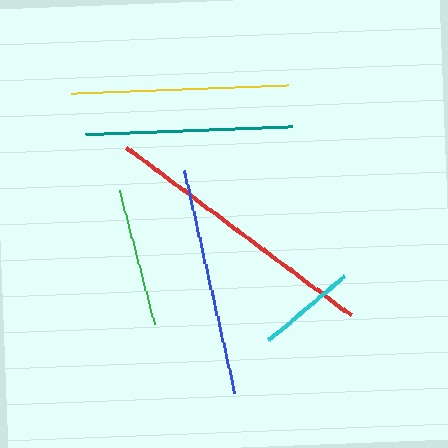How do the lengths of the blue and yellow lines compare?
The blue and yellow lines are approximately the same length.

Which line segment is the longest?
The red line is the longest at approximately 280 pixels.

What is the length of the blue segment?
The blue segment is approximately 227 pixels long.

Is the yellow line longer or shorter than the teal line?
The yellow line is longer than the teal line.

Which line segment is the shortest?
The cyan line is the shortest at approximately 99 pixels.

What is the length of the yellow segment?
The yellow segment is approximately 216 pixels long.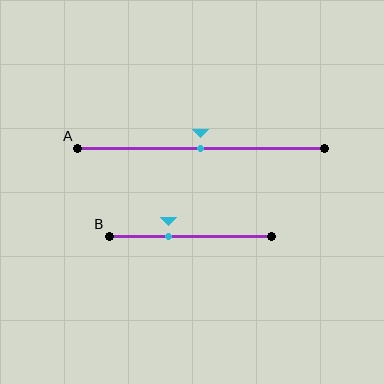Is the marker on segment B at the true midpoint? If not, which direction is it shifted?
No, the marker on segment B is shifted to the left by about 14% of the segment length.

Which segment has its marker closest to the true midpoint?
Segment A has its marker closest to the true midpoint.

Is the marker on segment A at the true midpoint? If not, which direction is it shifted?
Yes, the marker on segment A is at the true midpoint.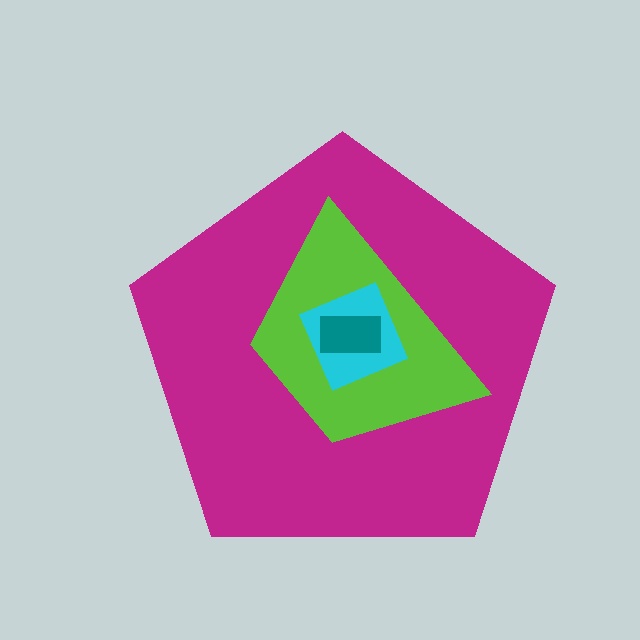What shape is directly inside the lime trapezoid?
The cyan square.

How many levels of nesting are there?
4.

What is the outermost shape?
The magenta pentagon.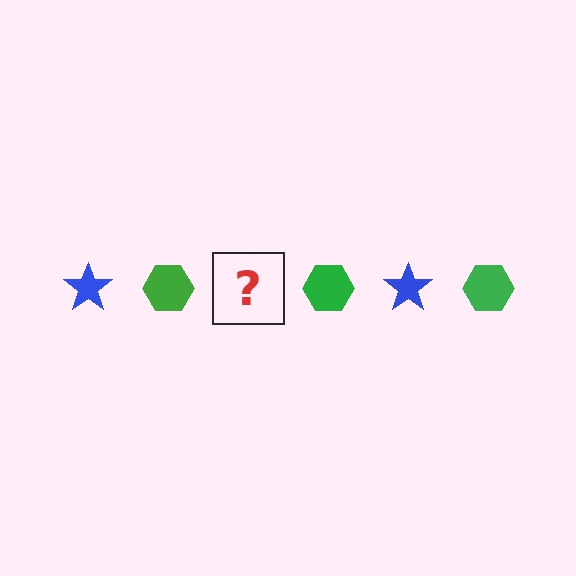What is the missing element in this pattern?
The missing element is a blue star.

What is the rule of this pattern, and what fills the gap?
The rule is that the pattern alternates between blue star and green hexagon. The gap should be filled with a blue star.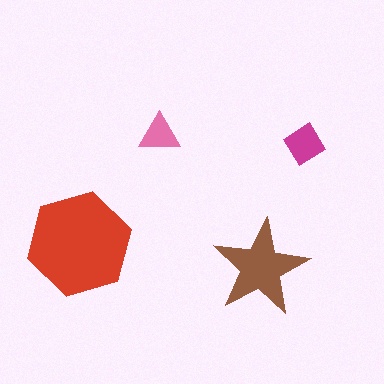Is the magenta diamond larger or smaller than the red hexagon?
Smaller.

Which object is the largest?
The red hexagon.